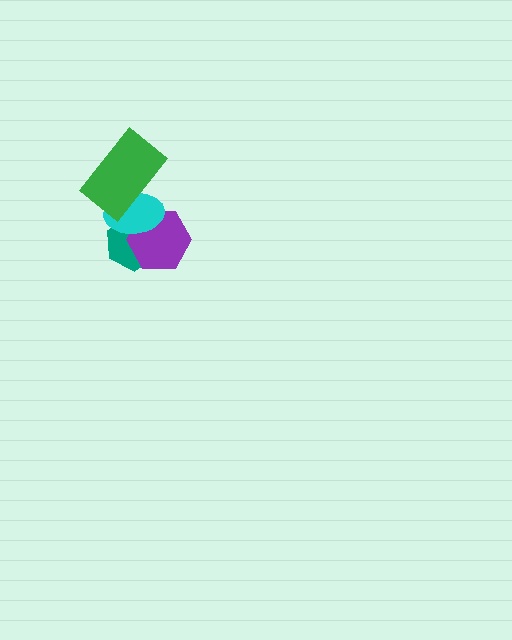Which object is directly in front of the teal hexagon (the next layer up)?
The purple hexagon is directly in front of the teal hexagon.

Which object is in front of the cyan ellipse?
The green rectangle is in front of the cyan ellipse.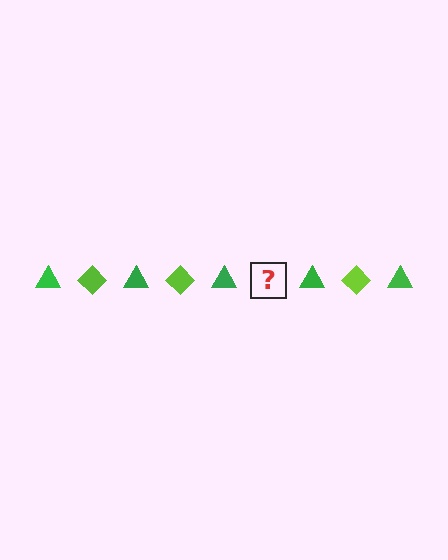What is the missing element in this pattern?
The missing element is a lime diamond.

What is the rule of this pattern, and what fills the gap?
The rule is that the pattern alternates between green triangle and lime diamond. The gap should be filled with a lime diamond.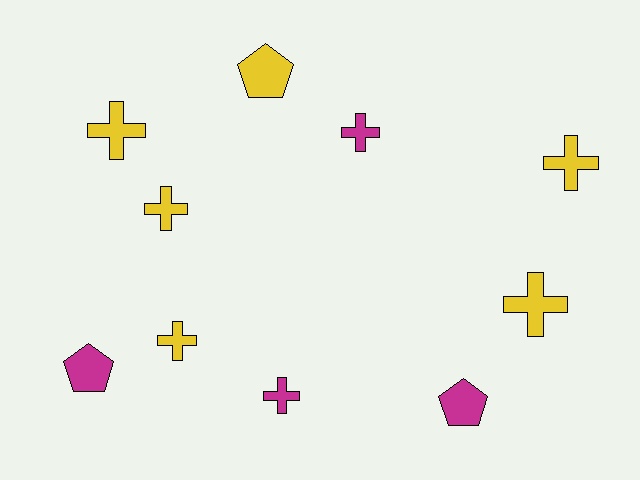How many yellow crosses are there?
There are 5 yellow crosses.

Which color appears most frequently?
Yellow, with 6 objects.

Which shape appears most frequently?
Cross, with 7 objects.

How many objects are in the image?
There are 10 objects.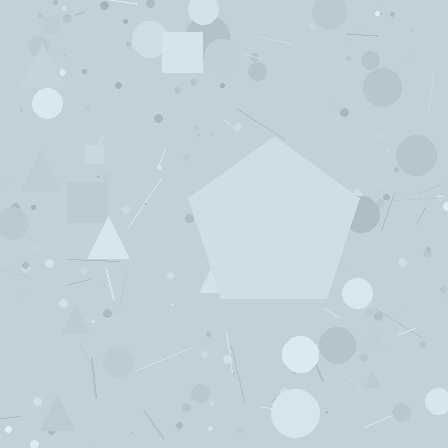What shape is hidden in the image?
A pentagon is hidden in the image.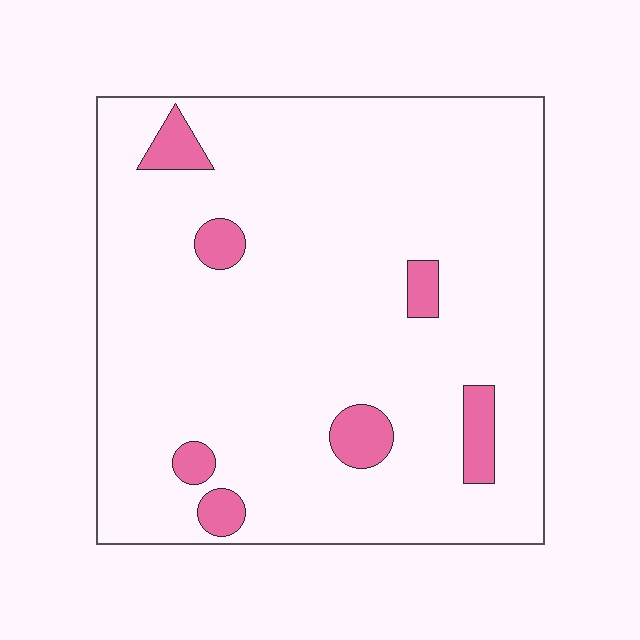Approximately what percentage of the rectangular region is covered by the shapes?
Approximately 10%.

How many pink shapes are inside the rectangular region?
7.